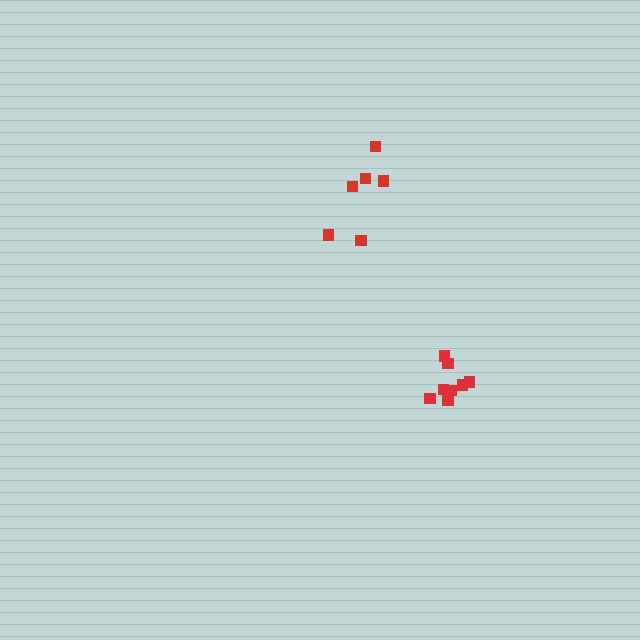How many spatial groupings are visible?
There are 2 spatial groupings.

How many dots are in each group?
Group 1: 8 dots, Group 2: 6 dots (14 total).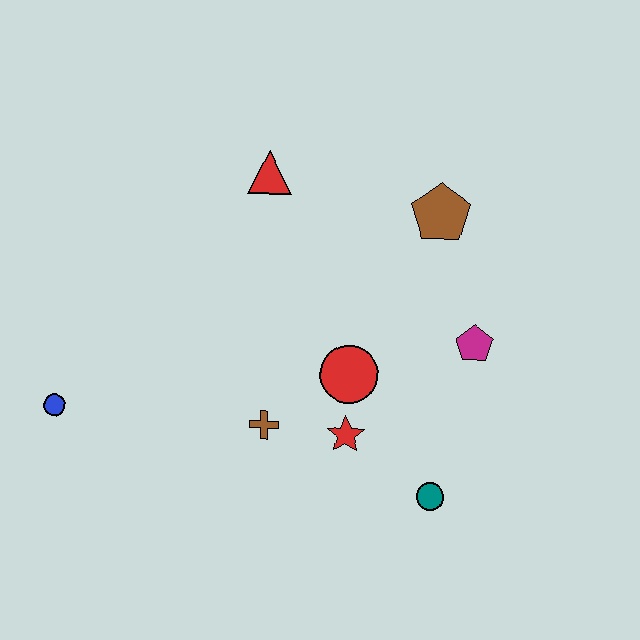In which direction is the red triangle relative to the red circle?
The red triangle is above the red circle.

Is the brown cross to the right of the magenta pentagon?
No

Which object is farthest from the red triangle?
The teal circle is farthest from the red triangle.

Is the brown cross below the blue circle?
Yes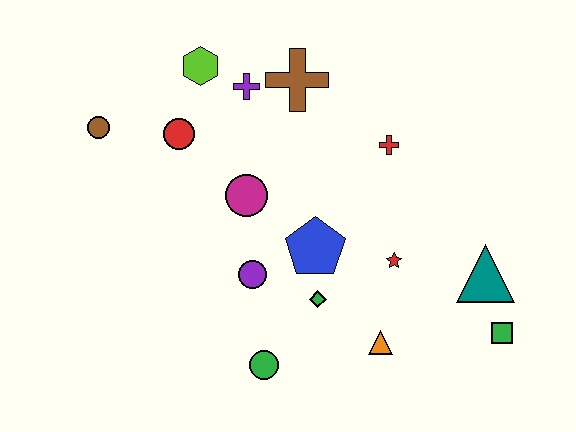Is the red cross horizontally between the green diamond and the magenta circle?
No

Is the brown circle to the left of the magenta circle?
Yes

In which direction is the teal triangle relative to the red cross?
The teal triangle is below the red cross.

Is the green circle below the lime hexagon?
Yes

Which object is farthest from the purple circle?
The green square is farthest from the purple circle.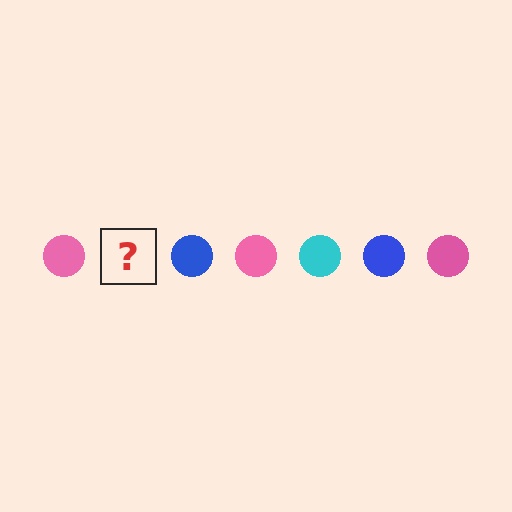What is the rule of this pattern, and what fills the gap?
The rule is that the pattern cycles through pink, cyan, blue circles. The gap should be filled with a cyan circle.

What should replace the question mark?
The question mark should be replaced with a cyan circle.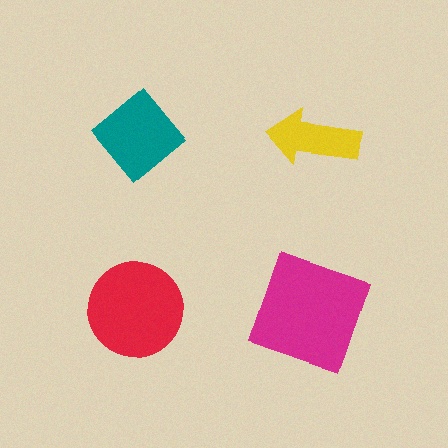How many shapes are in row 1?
2 shapes.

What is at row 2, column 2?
A magenta square.